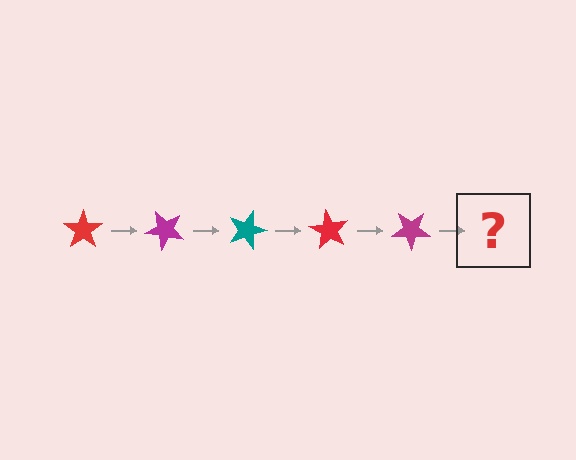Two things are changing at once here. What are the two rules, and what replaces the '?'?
The two rules are that it rotates 45 degrees each step and the color cycles through red, magenta, and teal. The '?' should be a teal star, rotated 225 degrees from the start.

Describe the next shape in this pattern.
It should be a teal star, rotated 225 degrees from the start.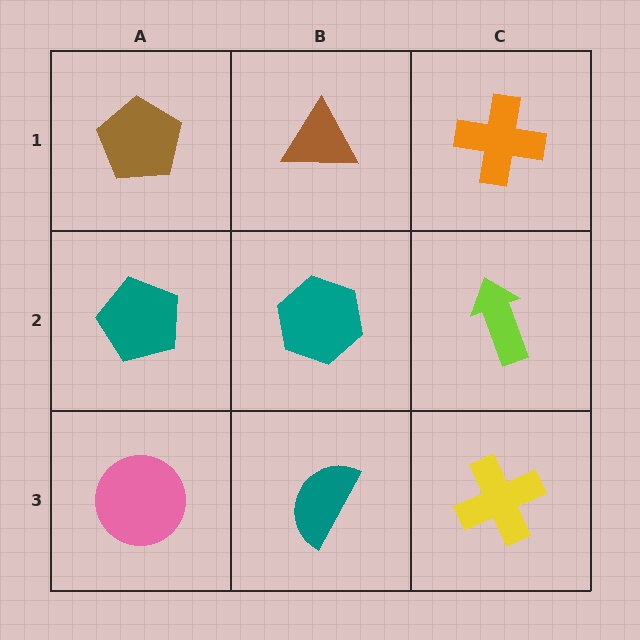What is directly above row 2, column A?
A brown pentagon.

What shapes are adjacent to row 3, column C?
A lime arrow (row 2, column C), a teal semicircle (row 3, column B).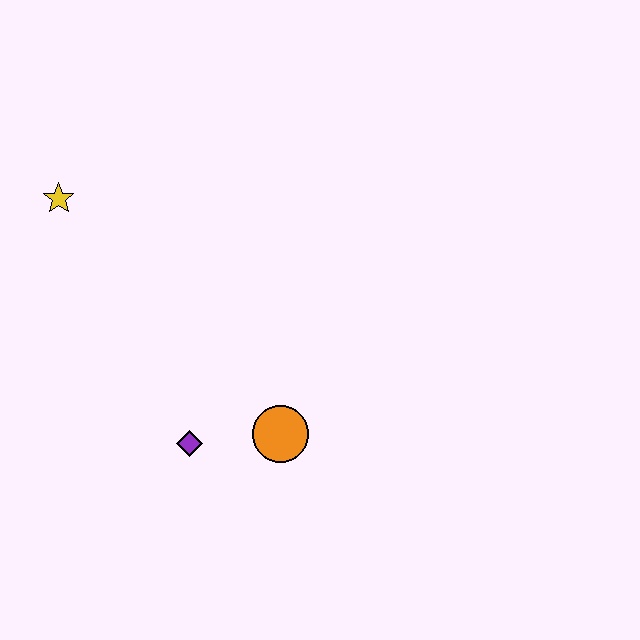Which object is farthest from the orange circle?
The yellow star is farthest from the orange circle.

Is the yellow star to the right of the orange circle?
No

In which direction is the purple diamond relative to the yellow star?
The purple diamond is below the yellow star.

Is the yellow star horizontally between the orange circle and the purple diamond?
No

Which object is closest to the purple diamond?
The orange circle is closest to the purple diamond.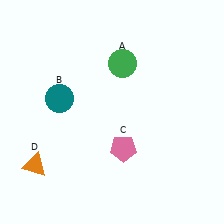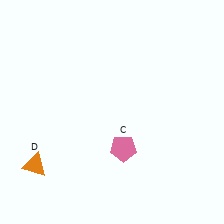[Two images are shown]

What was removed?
The teal circle (B), the green circle (A) were removed in Image 2.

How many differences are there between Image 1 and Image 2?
There are 2 differences between the two images.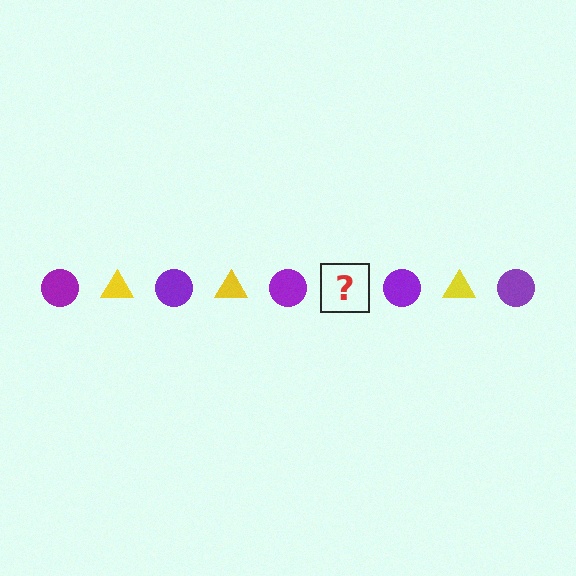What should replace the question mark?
The question mark should be replaced with a yellow triangle.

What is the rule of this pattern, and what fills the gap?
The rule is that the pattern alternates between purple circle and yellow triangle. The gap should be filled with a yellow triangle.